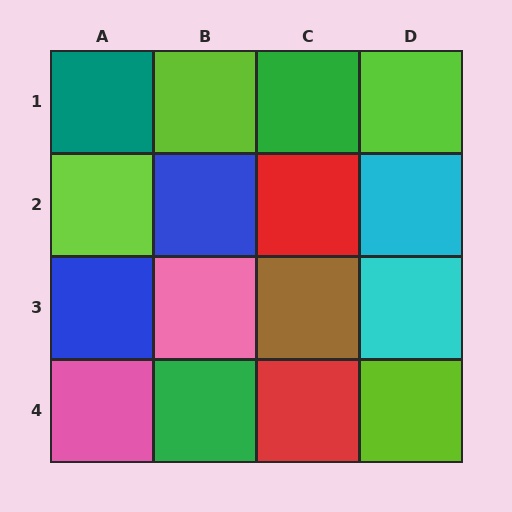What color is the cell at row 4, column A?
Pink.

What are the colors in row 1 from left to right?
Teal, lime, green, lime.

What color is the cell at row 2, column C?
Red.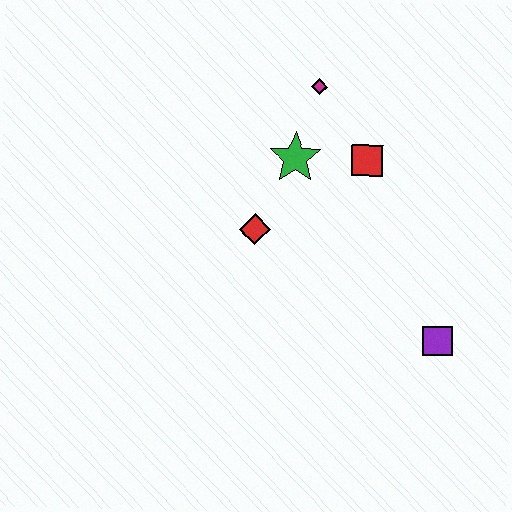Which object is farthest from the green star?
The purple square is farthest from the green star.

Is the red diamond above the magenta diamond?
No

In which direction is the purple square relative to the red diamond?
The purple square is to the right of the red diamond.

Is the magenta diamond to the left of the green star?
No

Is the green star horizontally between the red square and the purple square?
No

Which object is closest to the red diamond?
The green star is closest to the red diamond.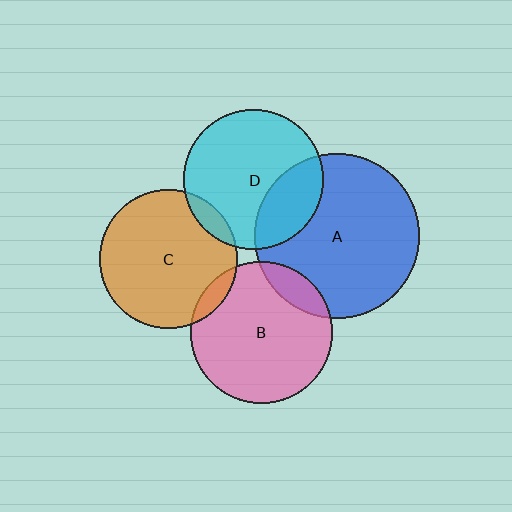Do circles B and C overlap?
Yes.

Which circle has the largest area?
Circle A (blue).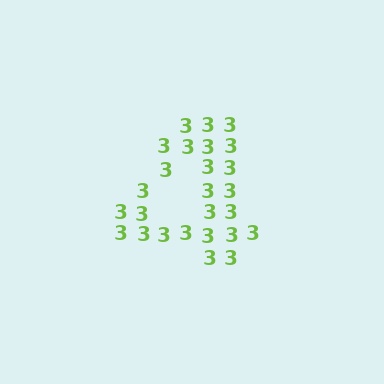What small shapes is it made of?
It is made of small digit 3's.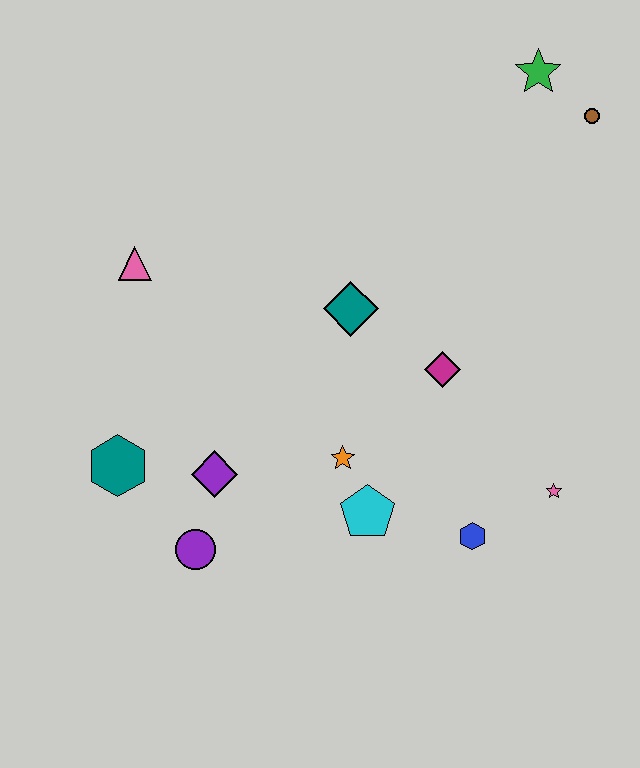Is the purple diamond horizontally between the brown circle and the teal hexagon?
Yes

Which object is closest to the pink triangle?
The teal hexagon is closest to the pink triangle.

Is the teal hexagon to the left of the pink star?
Yes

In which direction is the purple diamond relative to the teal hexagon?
The purple diamond is to the right of the teal hexagon.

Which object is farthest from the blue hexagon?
The green star is farthest from the blue hexagon.